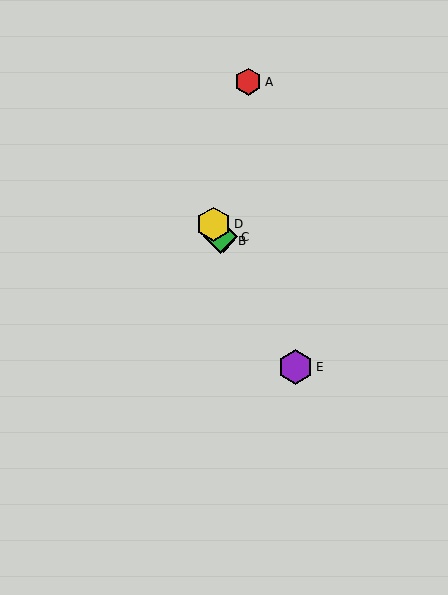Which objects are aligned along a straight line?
Objects B, C, D, E are aligned along a straight line.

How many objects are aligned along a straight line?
4 objects (B, C, D, E) are aligned along a straight line.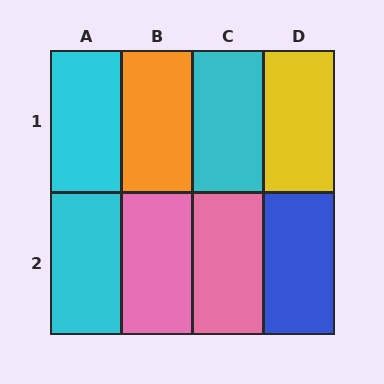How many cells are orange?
1 cell is orange.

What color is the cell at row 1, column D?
Yellow.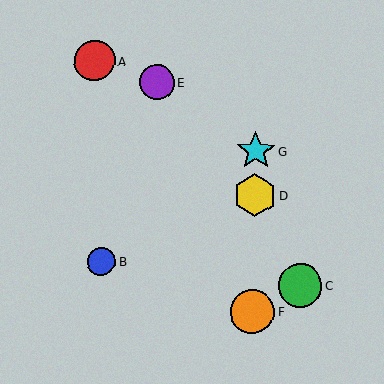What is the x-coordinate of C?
Object C is at x≈300.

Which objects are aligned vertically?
Objects D, F, G are aligned vertically.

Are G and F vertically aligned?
Yes, both are at x≈256.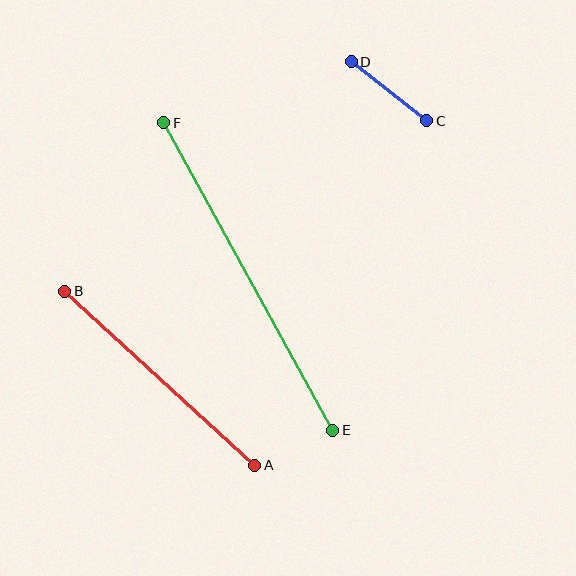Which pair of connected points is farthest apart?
Points E and F are farthest apart.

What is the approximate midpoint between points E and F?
The midpoint is at approximately (248, 276) pixels.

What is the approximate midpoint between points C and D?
The midpoint is at approximately (389, 91) pixels.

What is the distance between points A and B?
The distance is approximately 258 pixels.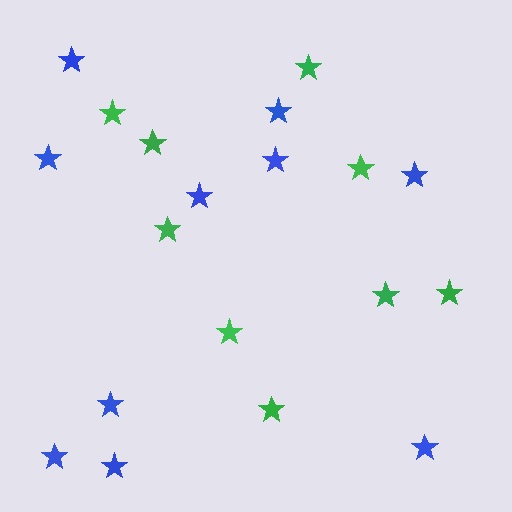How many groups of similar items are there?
There are 2 groups: one group of blue stars (10) and one group of green stars (9).